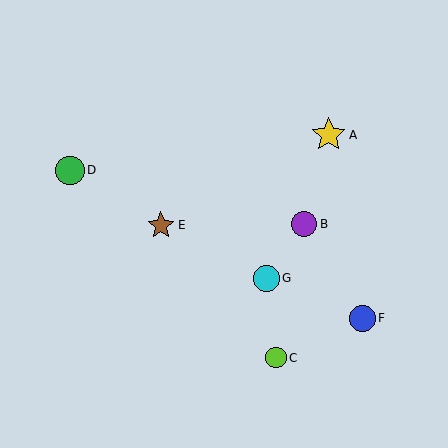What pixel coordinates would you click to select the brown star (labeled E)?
Click at (161, 225) to select the brown star E.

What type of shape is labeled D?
Shape D is a green circle.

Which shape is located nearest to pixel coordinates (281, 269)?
The cyan circle (labeled G) at (266, 278) is nearest to that location.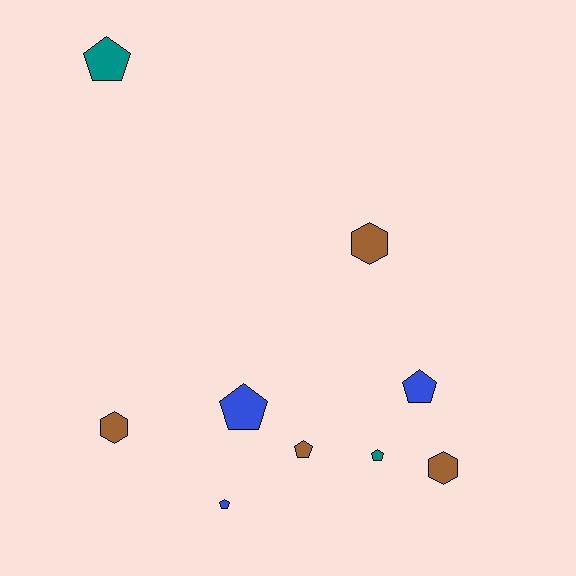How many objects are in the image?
There are 9 objects.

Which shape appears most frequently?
Pentagon, with 6 objects.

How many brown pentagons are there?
There is 1 brown pentagon.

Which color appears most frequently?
Brown, with 4 objects.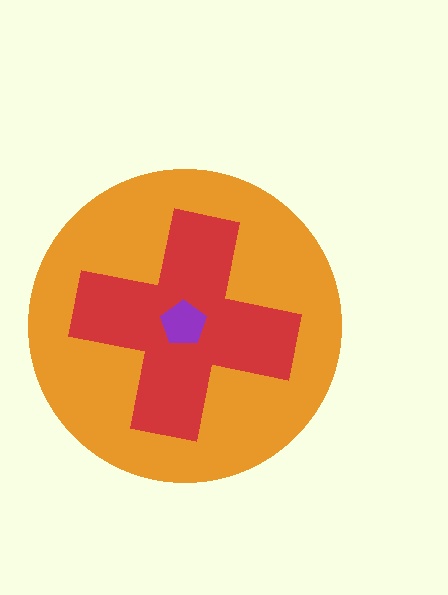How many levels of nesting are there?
3.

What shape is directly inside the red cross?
The purple pentagon.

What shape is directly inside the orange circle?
The red cross.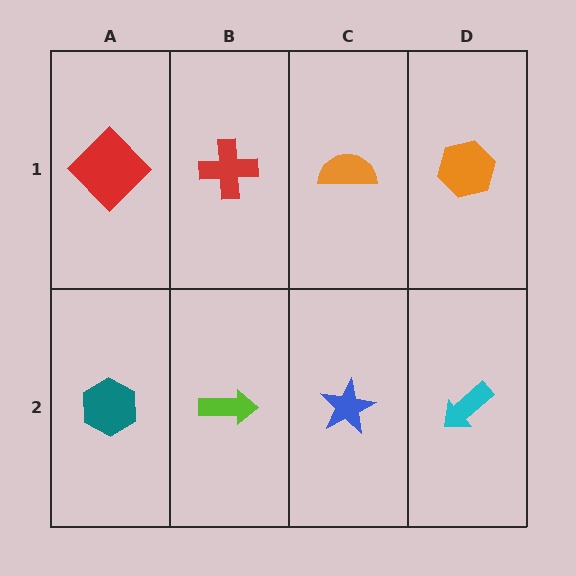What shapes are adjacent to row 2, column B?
A red cross (row 1, column B), a teal hexagon (row 2, column A), a blue star (row 2, column C).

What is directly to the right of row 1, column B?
An orange semicircle.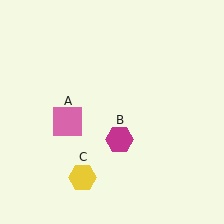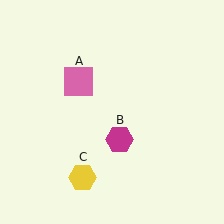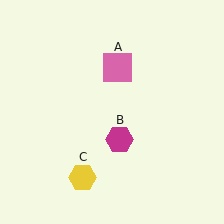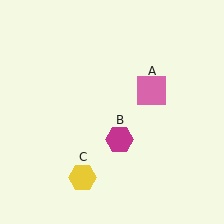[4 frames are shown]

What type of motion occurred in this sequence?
The pink square (object A) rotated clockwise around the center of the scene.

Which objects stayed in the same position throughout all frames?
Magenta hexagon (object B) and yellow hexagon (object C) remained stationary.